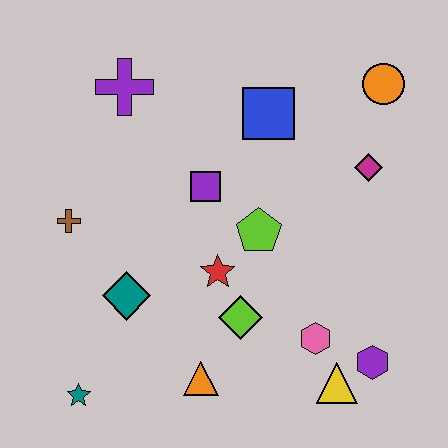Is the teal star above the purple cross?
No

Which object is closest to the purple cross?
The purple square is closest to the purple cross.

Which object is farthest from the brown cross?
The orange circle is farthest from the brown cross.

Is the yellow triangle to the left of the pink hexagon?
No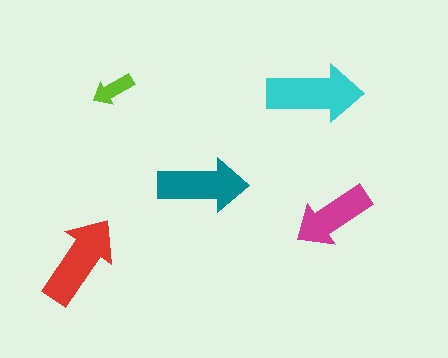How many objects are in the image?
There are 5 objects in the image.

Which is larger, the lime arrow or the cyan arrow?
The cyan one.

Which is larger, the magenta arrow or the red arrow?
The red one.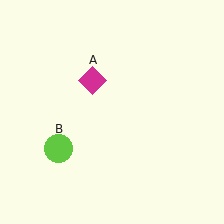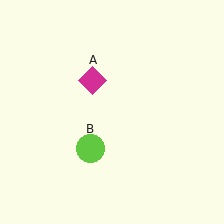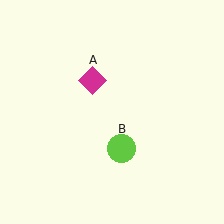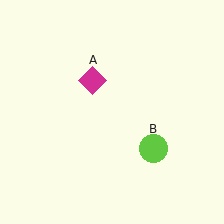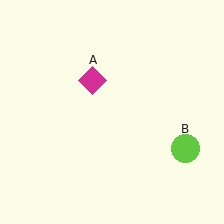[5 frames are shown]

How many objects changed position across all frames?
1 object changed position: lime circle (object B).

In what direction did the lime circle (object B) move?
The lime circle (object B) moved right.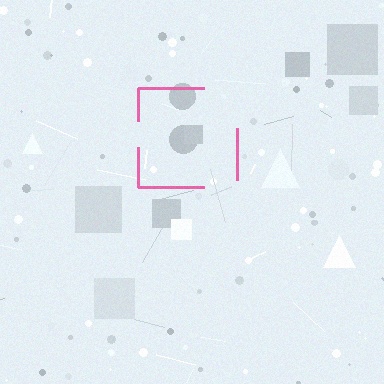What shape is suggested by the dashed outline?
The dashed outline suggests a square.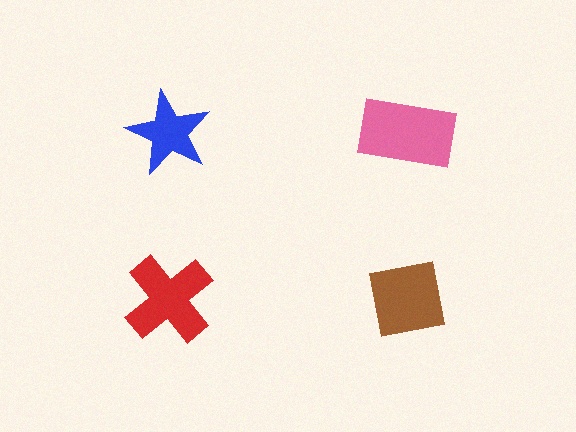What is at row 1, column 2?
A pink rectangle.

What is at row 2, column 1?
A red cross.